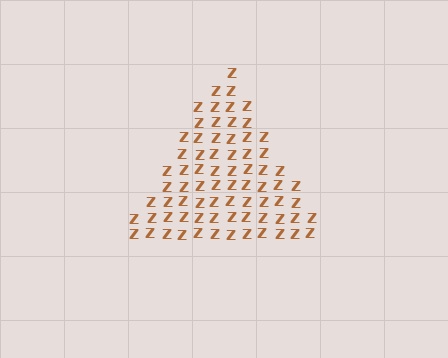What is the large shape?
The large shape is a triangle.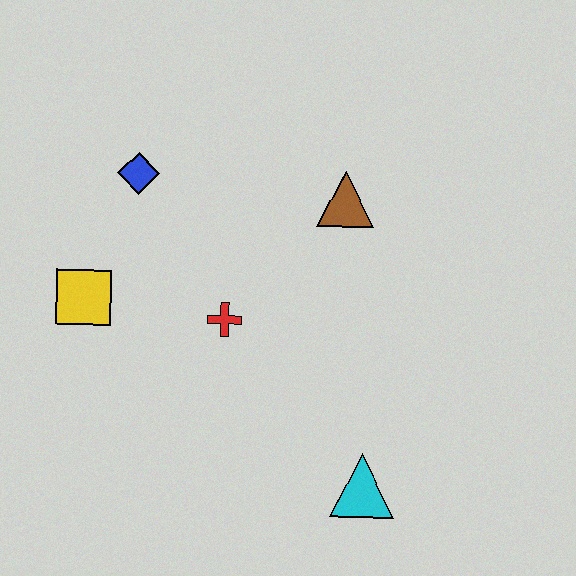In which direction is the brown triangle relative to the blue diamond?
The brown triangle is to the right of the blue diamond.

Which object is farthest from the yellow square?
The cyan triangle is farthest from the yellow square.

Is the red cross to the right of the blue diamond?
Yes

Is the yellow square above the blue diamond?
No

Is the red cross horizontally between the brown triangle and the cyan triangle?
No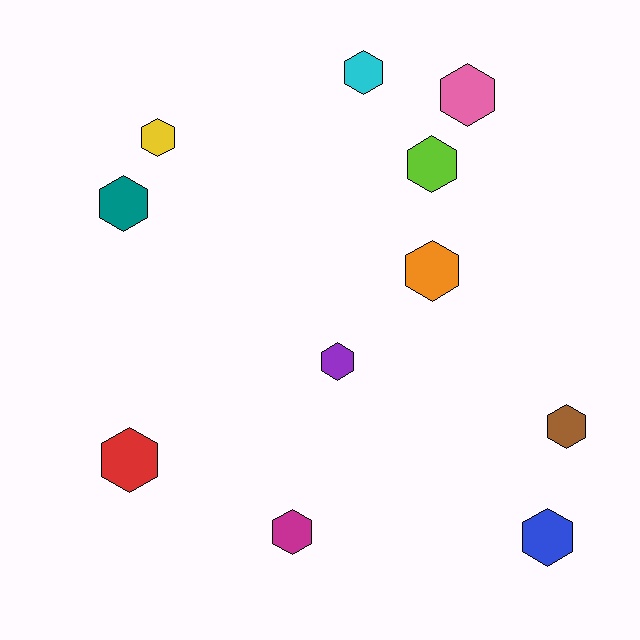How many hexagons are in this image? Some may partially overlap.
There are 11 hexagons.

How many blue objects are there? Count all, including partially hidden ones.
There is 1 blue object.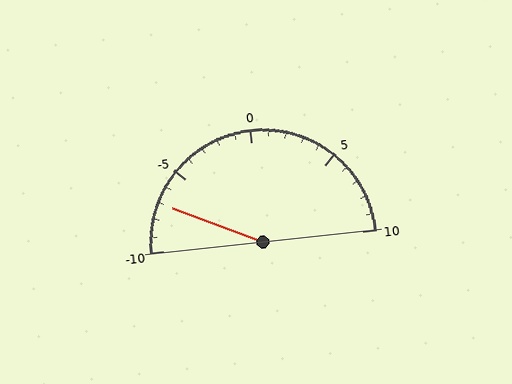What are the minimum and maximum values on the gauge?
The gauge ranges from -10 to 10.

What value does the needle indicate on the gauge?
The needle indicates approximately -7.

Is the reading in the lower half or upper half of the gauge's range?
The reading is in the lower half of the range (-10 to 10).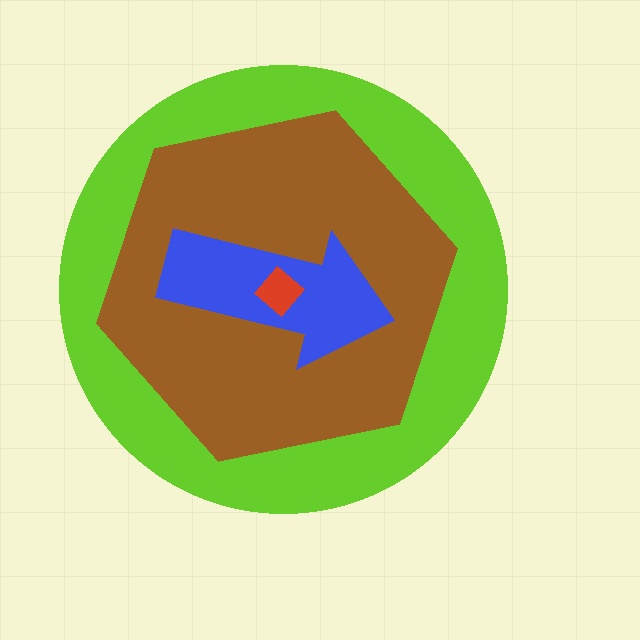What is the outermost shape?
The lime circle.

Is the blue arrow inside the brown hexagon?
Yes.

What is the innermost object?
The red diamond.